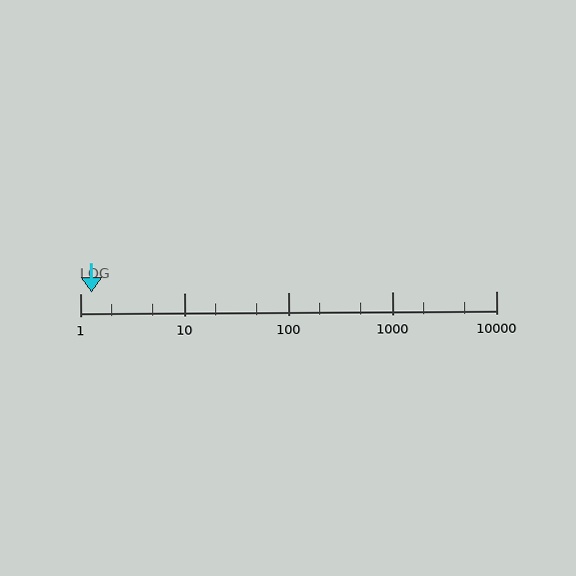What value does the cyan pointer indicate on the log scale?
The pointer indicates approximately 1.3.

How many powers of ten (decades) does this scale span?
The scale spans 4 decades, from 1 to 10000.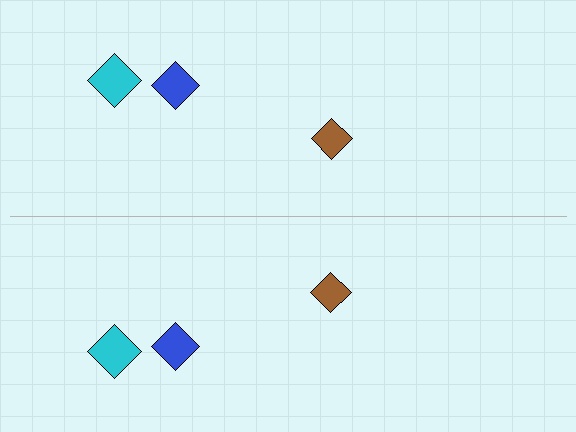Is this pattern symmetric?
Yes, this pattern has bilateral (reflection) symmetry.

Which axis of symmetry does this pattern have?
The pattern has a horizontal axis of symmetry running through the center of the image.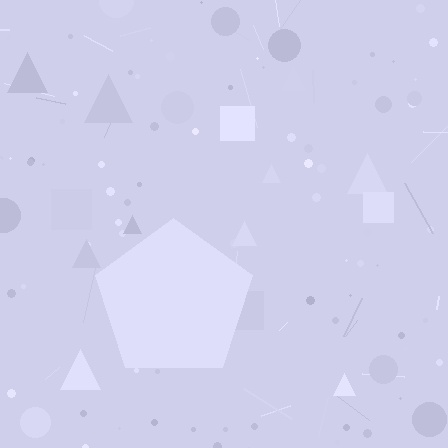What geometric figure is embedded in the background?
A pentagon is embedded in the background.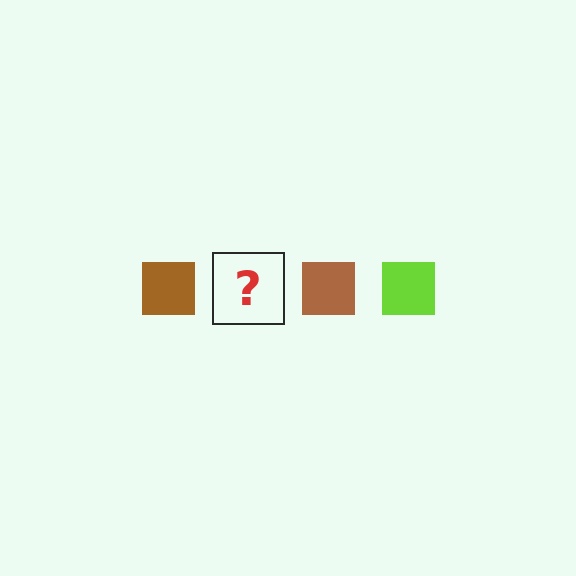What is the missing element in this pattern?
The missing element is a lime square.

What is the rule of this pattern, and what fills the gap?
The rule is that the pattern cycles through brown, lime squares. The gap should be filled with a lime square.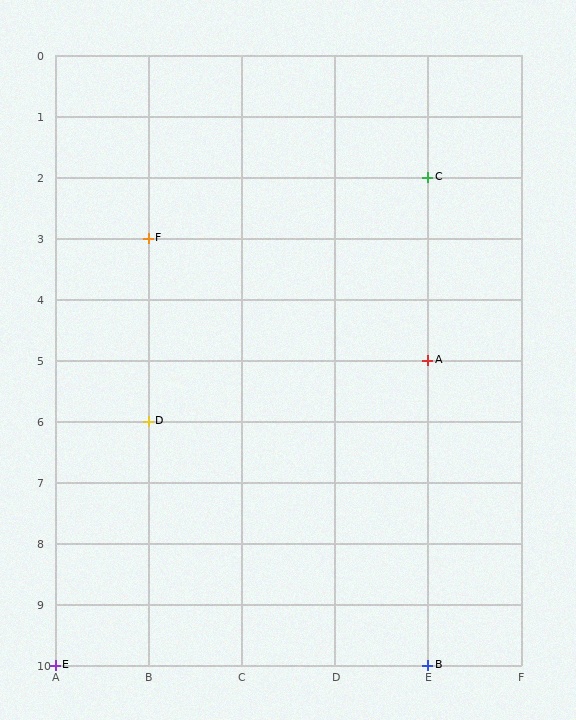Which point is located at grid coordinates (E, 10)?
Point B is at (E, 10).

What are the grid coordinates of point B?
Point B is at grid coordinates (E, 10).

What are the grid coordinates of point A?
Point A is at grid coordinates (E, 5).